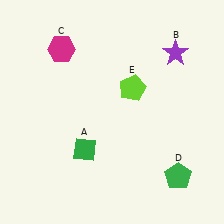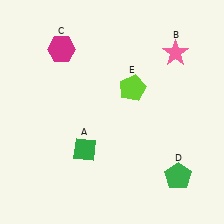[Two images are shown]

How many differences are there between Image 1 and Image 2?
There is 1 difference between the two images.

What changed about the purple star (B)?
In Image 1, B is purple. In Image 2, it changed to pink.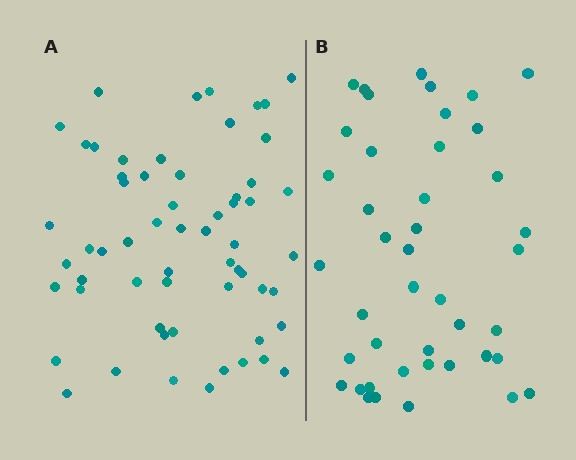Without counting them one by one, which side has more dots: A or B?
Region A (the left region) has more dots.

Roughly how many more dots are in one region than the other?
Region A has approximately 15 more dots than region B.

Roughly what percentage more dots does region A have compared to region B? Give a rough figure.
About 40% more.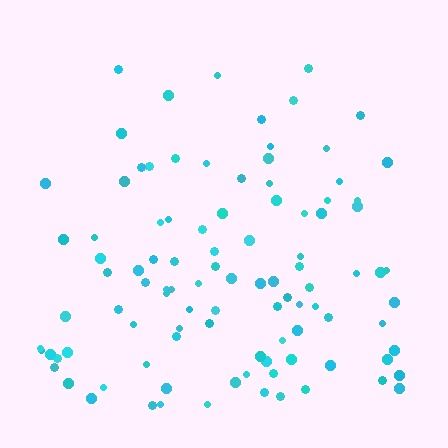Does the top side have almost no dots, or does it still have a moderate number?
Still a moderate number, just noticeably fewer than the bottom.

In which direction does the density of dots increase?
From top to bottom, with the bottom side densest.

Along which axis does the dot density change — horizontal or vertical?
Vertical.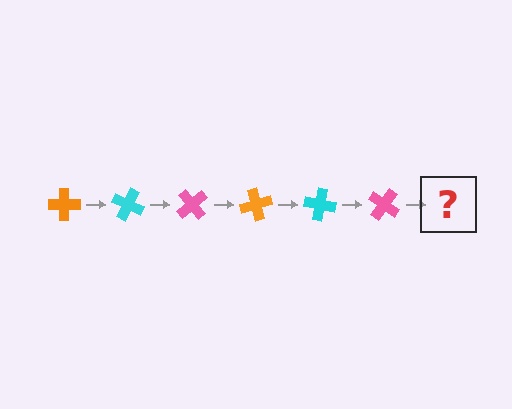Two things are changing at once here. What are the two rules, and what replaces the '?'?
The two rules are that it rotates 25 degrees each step and the color cycles through orange, cyan, and pink. The '?' should be an orange cross, rotated 150 degrees from the start.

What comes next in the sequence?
The next element should be an orange cross, rotated 150 degrees from the start.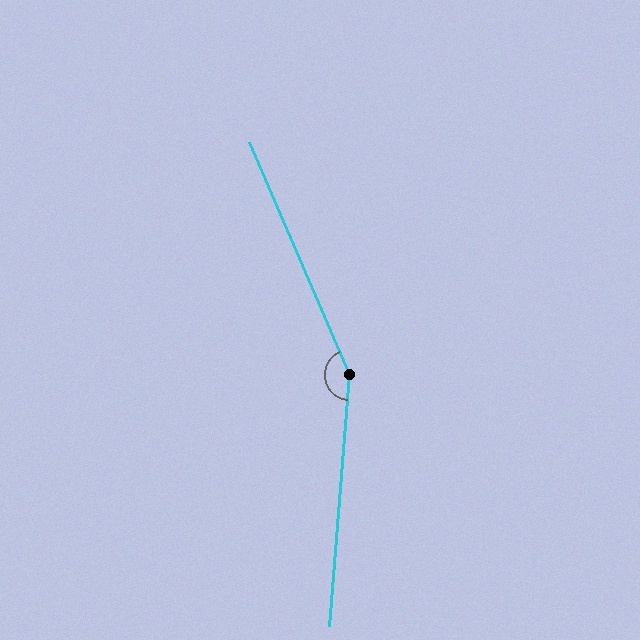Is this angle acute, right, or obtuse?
It is obtuse.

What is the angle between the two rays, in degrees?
Approximately 152 degrees.